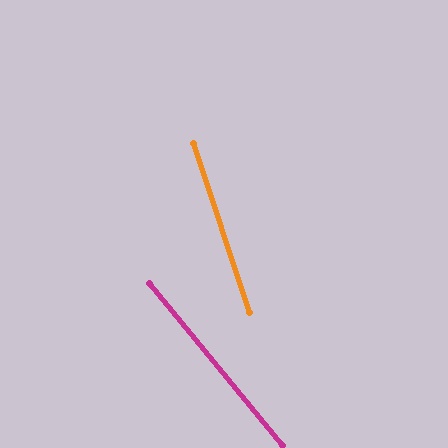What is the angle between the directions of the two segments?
Approximately 21 degrees.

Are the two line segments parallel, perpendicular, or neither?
Neither parallel nor perpendicular — they differ by about 21°.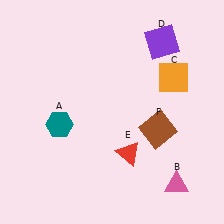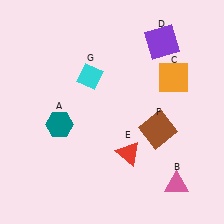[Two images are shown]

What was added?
A cyan diamond (G) was added in Image 2.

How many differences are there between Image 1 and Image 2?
There is 1 difference between the two images.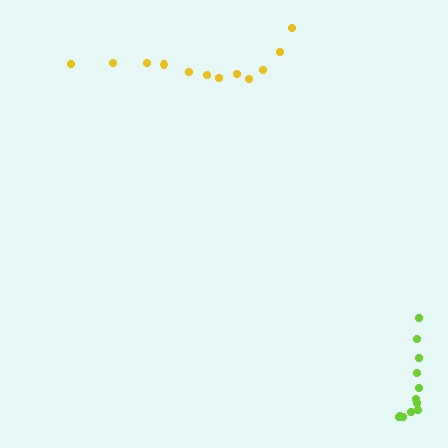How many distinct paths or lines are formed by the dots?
There are 2 distinct paths.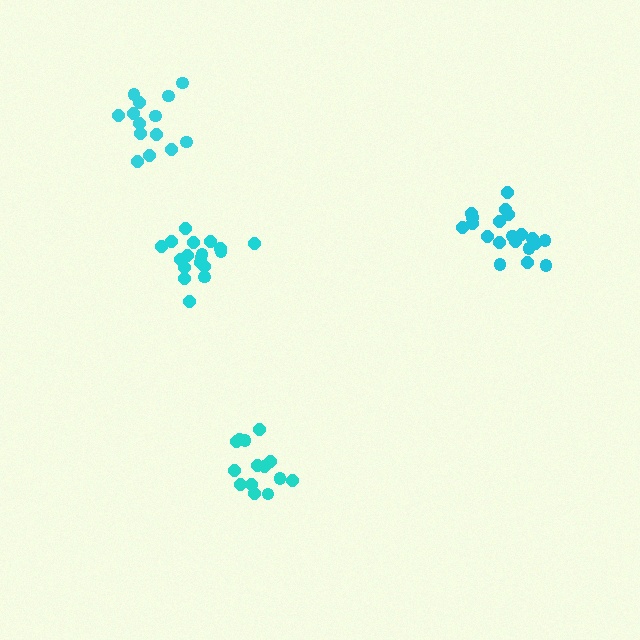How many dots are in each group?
Group 1: 14 dots, Group 2: 18 dots, Group 3: 14 dots, Group 4: 20 dots (66 total).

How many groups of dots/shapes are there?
There are 4 groups.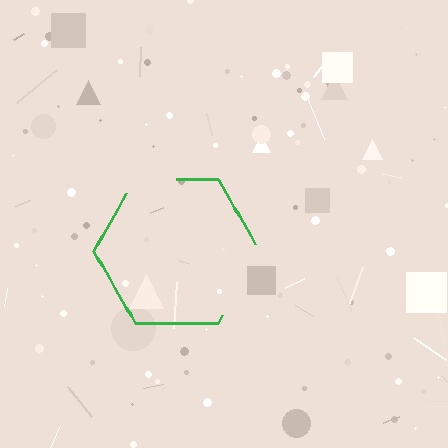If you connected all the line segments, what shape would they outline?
They would outline a hexagon.